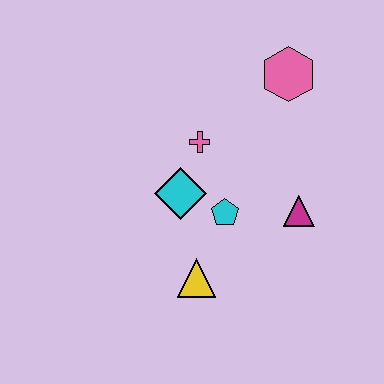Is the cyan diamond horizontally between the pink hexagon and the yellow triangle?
No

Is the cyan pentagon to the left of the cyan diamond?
No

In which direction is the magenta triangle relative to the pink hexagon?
The magenta triangle is below the pink hexagon.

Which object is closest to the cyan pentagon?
The cyan diamond is closest to the cyan pentagon.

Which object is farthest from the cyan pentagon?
The pink hexagon is farthest from the cyan pentagon.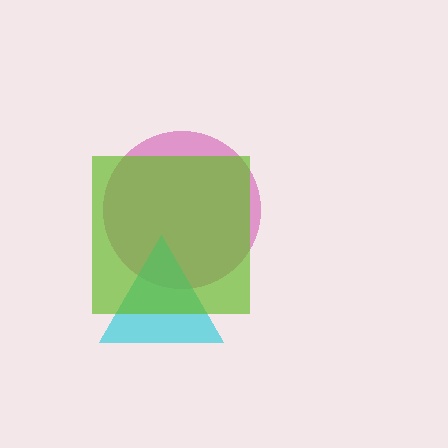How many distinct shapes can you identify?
There are 3 distinct shapes: a magenta circle, a cyan triangle, a lime square.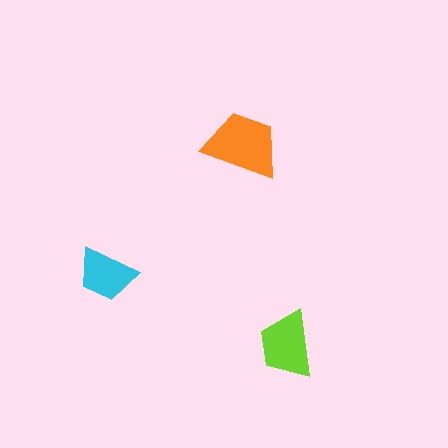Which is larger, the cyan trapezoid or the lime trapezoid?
The lime one.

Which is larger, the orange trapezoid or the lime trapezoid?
The orange one.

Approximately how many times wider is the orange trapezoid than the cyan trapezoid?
About 1.5 times wider.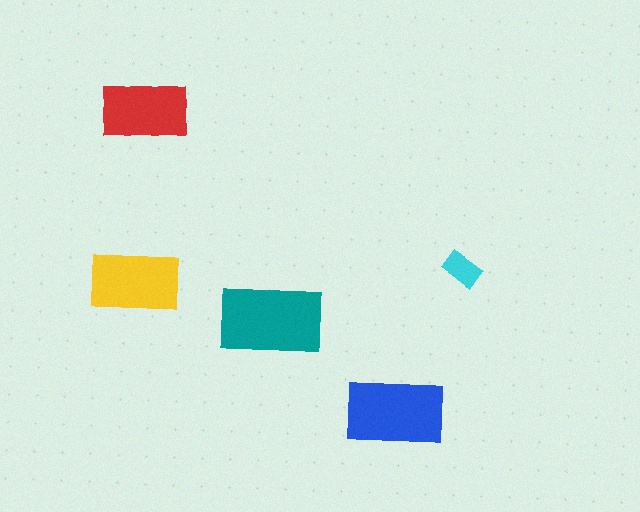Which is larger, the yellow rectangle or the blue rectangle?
The blue one.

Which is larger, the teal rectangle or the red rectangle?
The teal one.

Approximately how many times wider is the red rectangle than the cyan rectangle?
About 2.5 times wider.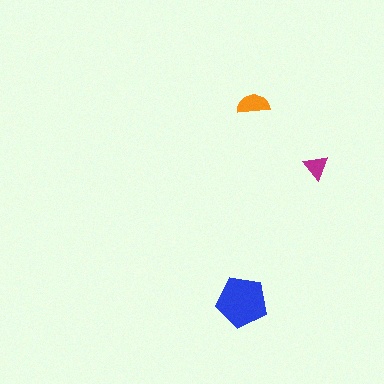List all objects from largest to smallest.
The blue pentagon, the orange semicircle, the magenta triangle.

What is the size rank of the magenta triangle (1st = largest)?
3rd.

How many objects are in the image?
There are 3 objects in the image.